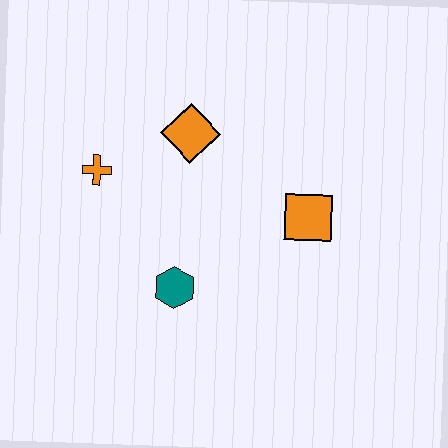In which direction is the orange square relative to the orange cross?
The orange square is to the right of the orange cross.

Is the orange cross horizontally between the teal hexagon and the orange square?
No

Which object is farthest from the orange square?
The orange cross is farthest from the orange square.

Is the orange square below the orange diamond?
Yes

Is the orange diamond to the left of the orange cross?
No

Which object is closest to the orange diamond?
The orange cross is closest to the orange diamond.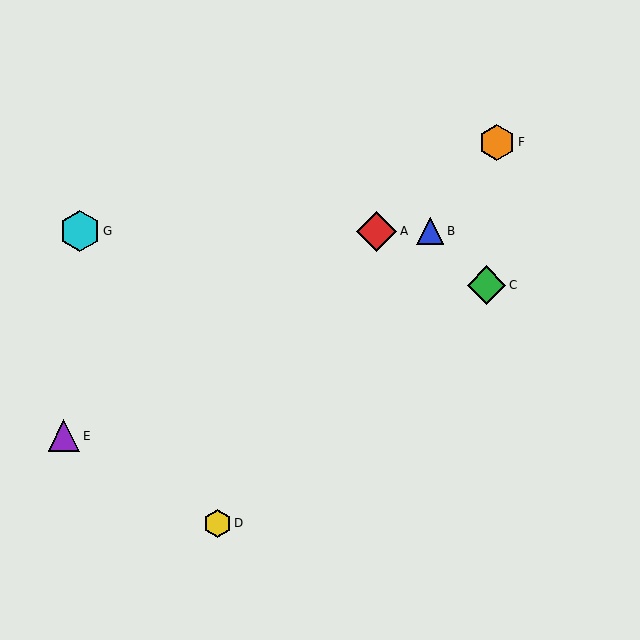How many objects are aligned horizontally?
3 objects (A, B, G) are aligned horizontally.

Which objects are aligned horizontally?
Objects A, B, G are aligned horizontally.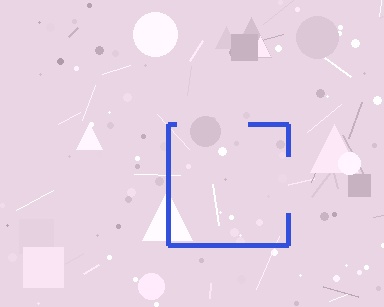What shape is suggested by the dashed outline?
The dashed outline suggests a square.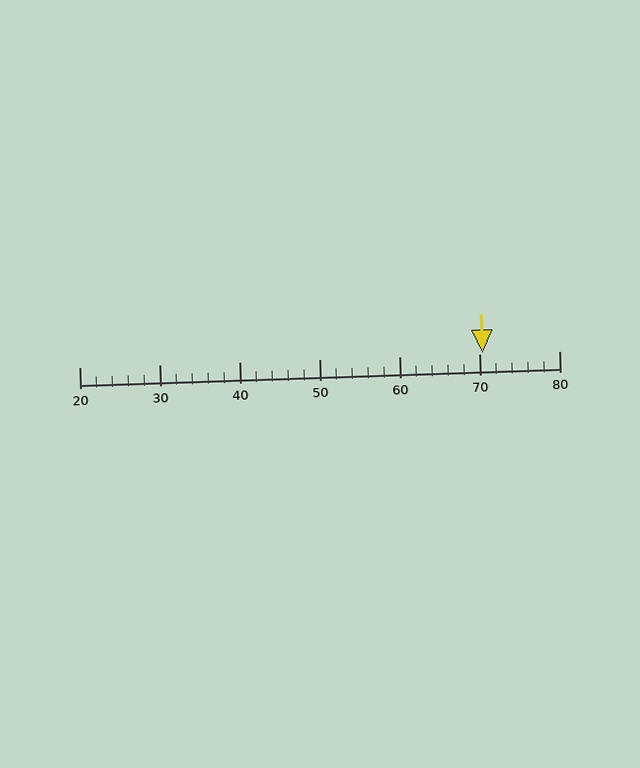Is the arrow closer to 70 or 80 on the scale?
The arrow is closer to 70.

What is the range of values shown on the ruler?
The ruler shows values from 20 to 80.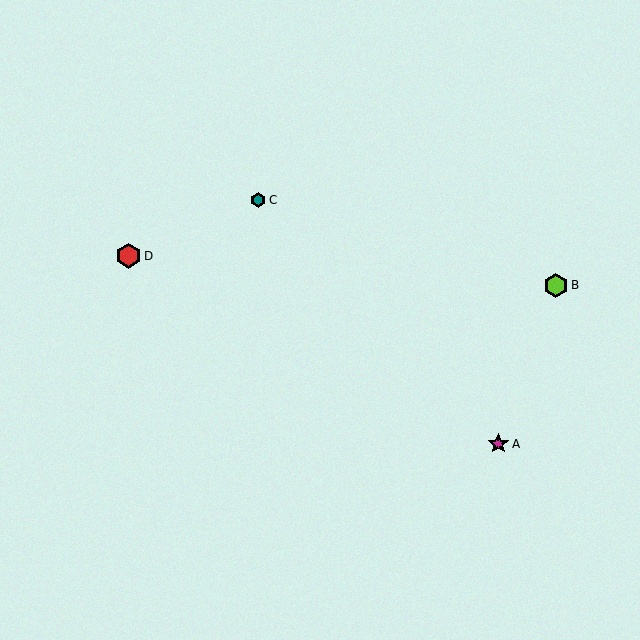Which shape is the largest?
The red hexagon (labeled D) is the largest.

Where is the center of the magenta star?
The center of the magenta star is at (498, 444).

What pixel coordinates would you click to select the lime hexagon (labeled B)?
Click at (556, 285) to select the lime hexagon B.